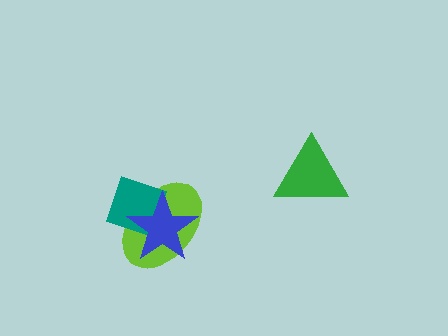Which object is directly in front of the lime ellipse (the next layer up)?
The teal diamond is directly in front of the lime ellipse.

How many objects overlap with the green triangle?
0 objects overlap with the green triangle.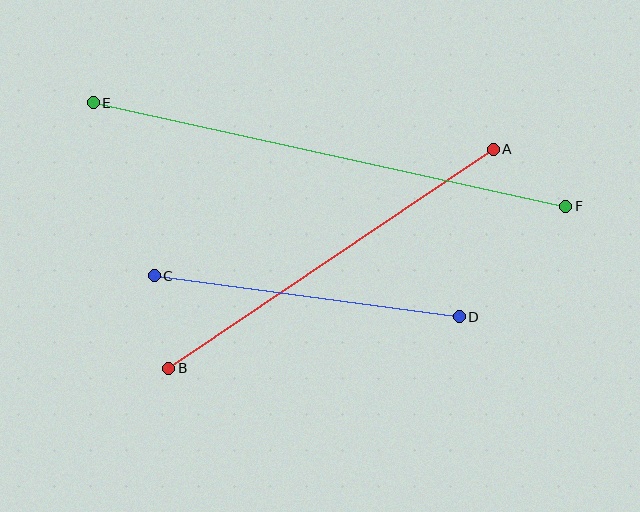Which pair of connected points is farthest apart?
Points E and F are farthest apart.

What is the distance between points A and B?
The distance is approximately 391 pixels.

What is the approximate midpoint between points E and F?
The midpoint is at approximately (329, 154) pixels.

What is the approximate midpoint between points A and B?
The midpoint is at approximately (331, 259) pixels.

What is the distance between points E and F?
The distance is approximately 484 pixels.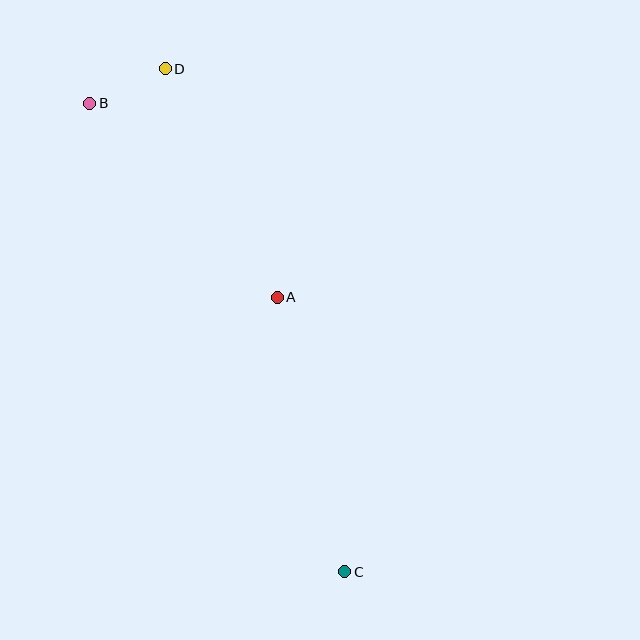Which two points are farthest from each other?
Points C and D are farthest from each other.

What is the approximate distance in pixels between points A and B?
The distance between A and B is approximately 269 pixels.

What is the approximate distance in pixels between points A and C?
The distance between A and C is approximately 283 pixels.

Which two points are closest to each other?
Points B and D are closest to each other.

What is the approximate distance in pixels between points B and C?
The distance between B and C is approximately 533 pixels.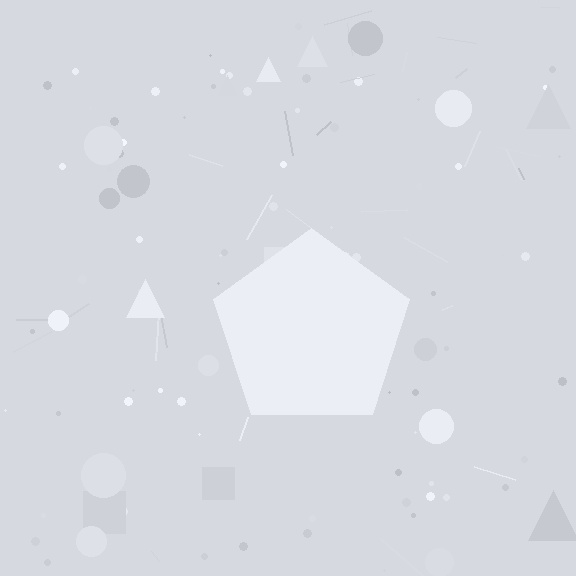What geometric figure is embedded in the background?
A pentagon is embedded in the background.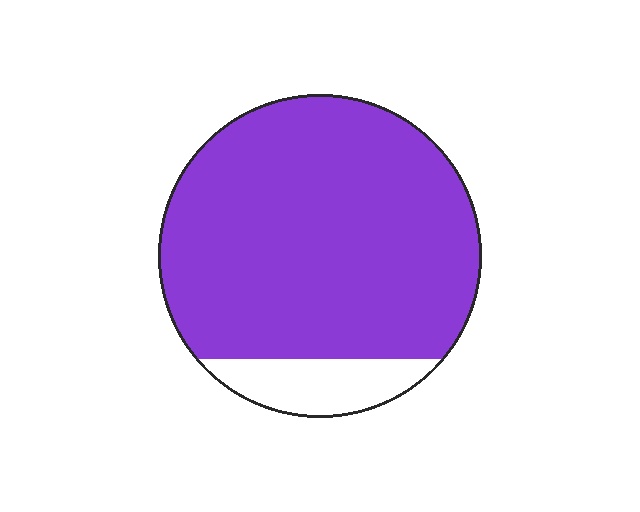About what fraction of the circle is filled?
About seven eighths (7/8).